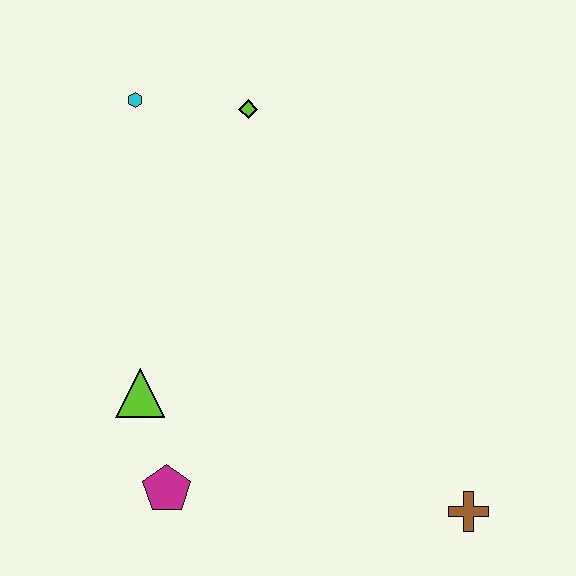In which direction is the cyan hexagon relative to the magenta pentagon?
The cyan hexagon is above the magenta pentagon.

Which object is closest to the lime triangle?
The magenta pentagon is closest to the lime triangle.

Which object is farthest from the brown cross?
The cyan hexagon is farthest from the brown cross.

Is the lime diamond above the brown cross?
Yes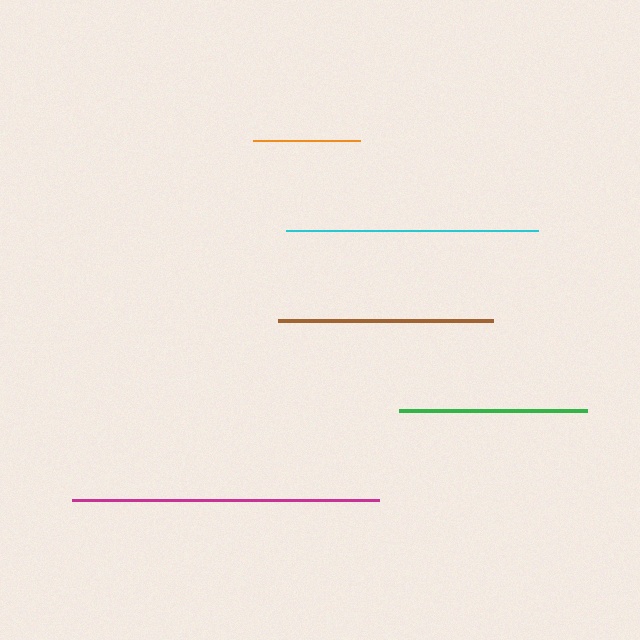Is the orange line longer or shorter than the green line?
The green line is longer than the orange line.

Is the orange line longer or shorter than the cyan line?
The cyan line is longer than the orange line.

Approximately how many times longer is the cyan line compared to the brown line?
The cyan line is approximately 1.2 times the length of the brown line.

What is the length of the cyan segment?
The cyan segment is approximately 252 pixels long.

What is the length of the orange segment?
The orange segment is approximately 107 pixels long.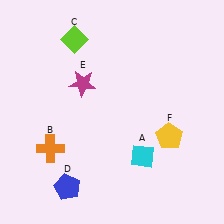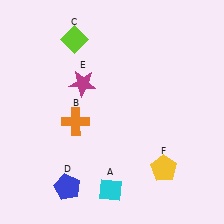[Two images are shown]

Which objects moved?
The objects that moved are: the cyan diamond (A), the orange cross (B), the yellow pentagon (F).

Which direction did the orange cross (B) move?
The orange cross (B) moved up.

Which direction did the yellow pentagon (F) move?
The yellow pentagon (F) moved down.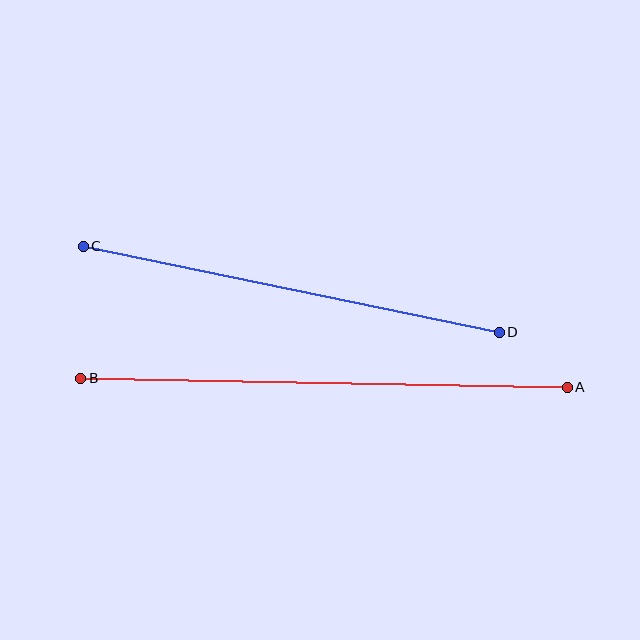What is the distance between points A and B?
The distance is approximately 486 pixels.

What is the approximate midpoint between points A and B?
The midpoint is at approximately (324, 383) pixels.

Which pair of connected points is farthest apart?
Points A and B are farthest apart.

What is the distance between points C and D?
The distance is approximately 425 pixels.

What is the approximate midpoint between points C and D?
The midpoint is at approximately (291, 289) pixels.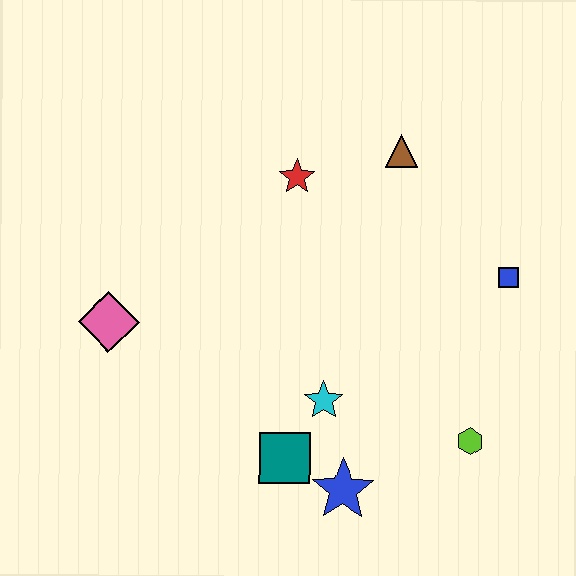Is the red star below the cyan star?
No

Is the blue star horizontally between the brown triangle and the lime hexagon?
No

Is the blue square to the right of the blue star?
Yes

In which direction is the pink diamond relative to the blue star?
The pink diamond is to the left of the blue star.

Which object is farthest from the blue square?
The pink diamond is farthest from the blue square.